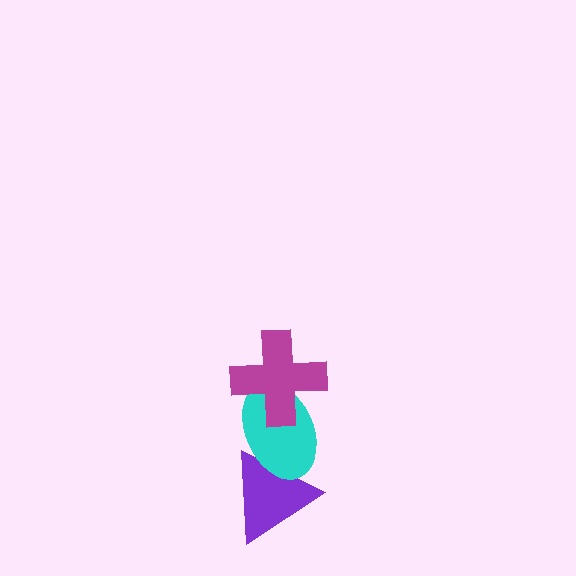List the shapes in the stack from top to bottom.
From top to bottom: the magenta cross, the cyan ellipse, the purple triangle.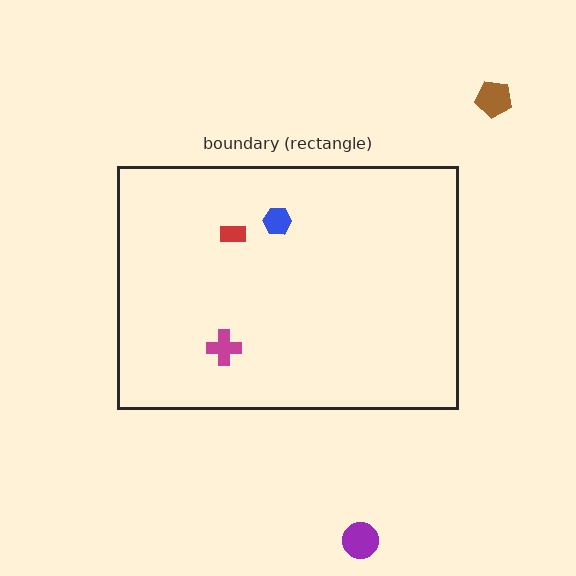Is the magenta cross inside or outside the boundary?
Inside.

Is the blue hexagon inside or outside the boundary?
Inside.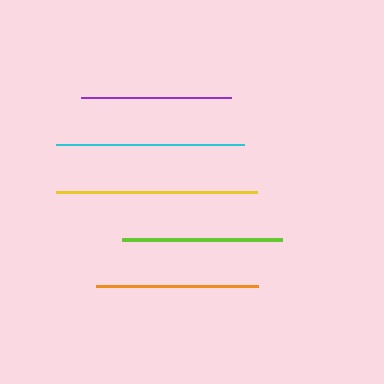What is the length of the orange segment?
The orange segment is approximately 163 pixels long.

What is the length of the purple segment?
The purple segment is approximately 150 pixels long.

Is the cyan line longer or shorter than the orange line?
The cyan line is longer than the orange line.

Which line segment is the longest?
The yellow line is the longest at approximately 200 pixels.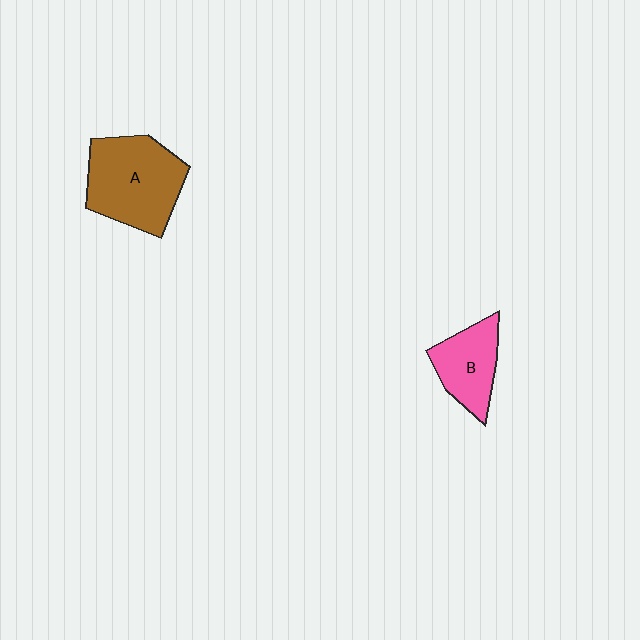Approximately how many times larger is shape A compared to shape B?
Approximately 1.6 times.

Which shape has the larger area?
Shape A (brown).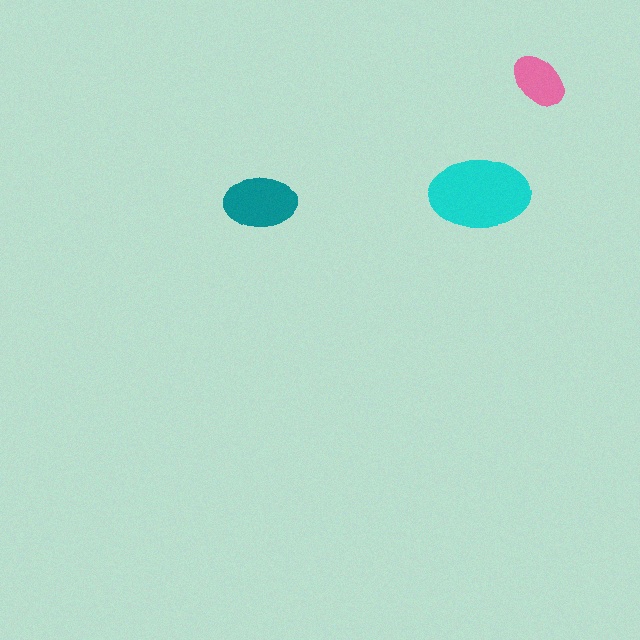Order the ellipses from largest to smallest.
the cyan one, the teal one, the pink one.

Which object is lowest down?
The teal ellipse is bottommost.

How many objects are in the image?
There are 3 objects in the image.